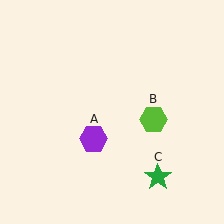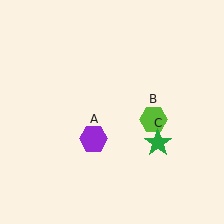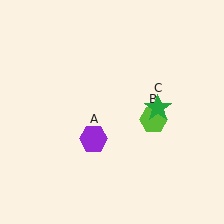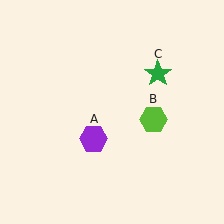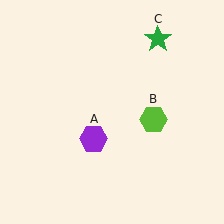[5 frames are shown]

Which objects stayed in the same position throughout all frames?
Purple hexagon (object A) and lime hexagon (object B) remained stationary.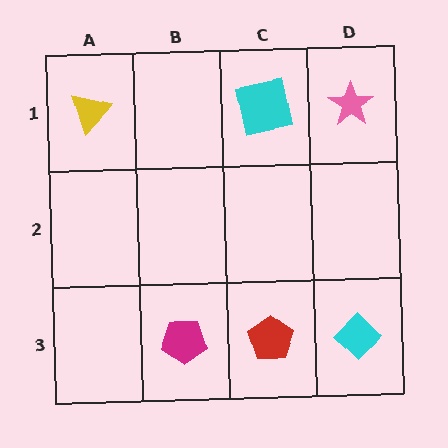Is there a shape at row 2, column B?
No, that cell is empty.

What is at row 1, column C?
A cyan square.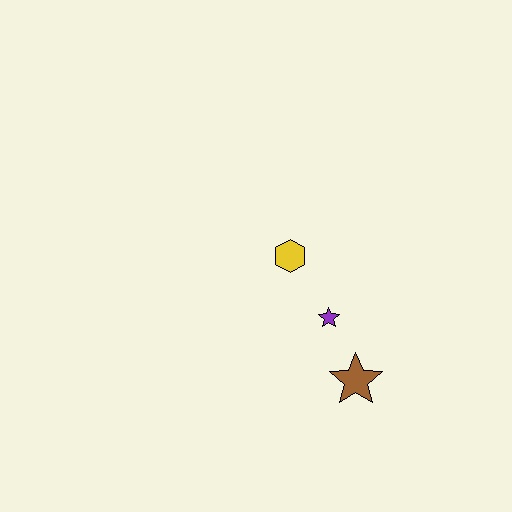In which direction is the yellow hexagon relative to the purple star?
The yellow hexagon is above the purple star.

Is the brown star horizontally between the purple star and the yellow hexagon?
No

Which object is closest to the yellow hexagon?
The purple star is closest to the yellow hexagon.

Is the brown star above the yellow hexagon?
No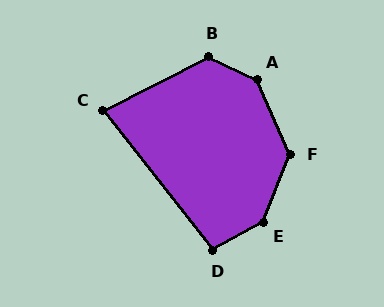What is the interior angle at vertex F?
Approximately 134 degrees (obtuse).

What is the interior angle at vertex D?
Approximately 99 degrees (obtuse).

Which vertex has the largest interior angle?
E, at approximately 141 degrees.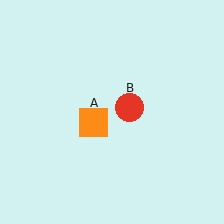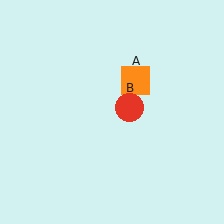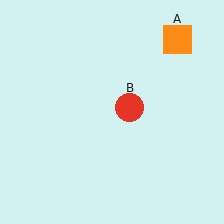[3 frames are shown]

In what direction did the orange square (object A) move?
The orange square (object A) moved up and to the right.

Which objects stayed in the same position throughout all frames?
Red circle (object B) remained stationary.